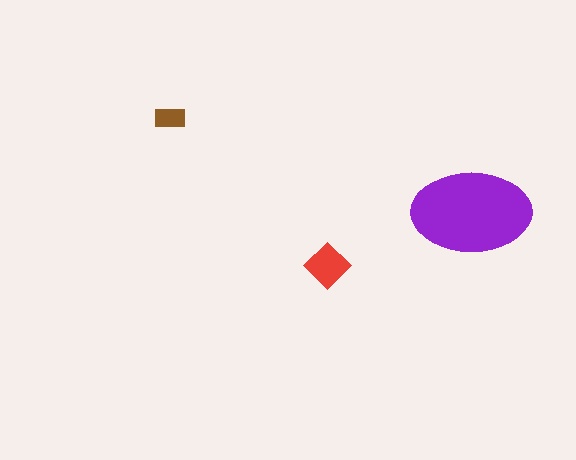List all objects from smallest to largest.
The brown rectangle, the red diamond, the purple ellipse.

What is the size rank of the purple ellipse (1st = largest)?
1st.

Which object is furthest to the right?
The purple ellipse is rightmost.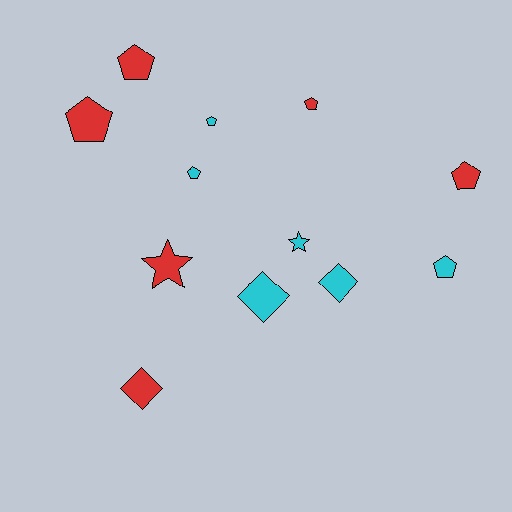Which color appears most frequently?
Cyan, with 6 objects.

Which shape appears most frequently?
Pentagon, with 7 objects.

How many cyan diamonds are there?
There are 2 cyan diamonds.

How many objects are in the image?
There are 12 objects.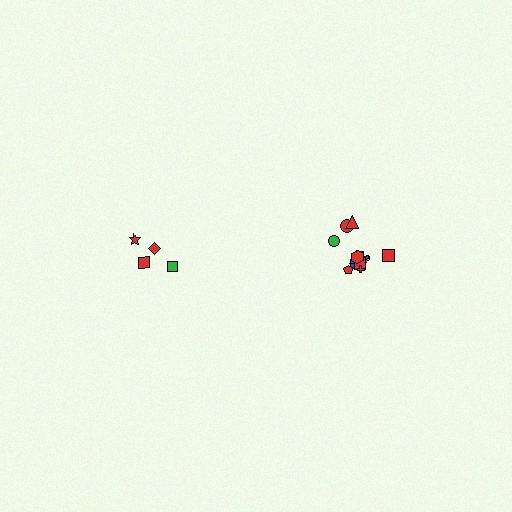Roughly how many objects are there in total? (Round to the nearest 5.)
Roughly 15 objects in total.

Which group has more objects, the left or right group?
The right group.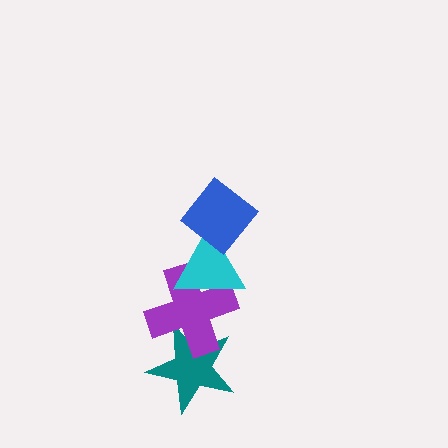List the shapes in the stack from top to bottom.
From top to bottom: the blue diamond, the cyan triangle, the purple cross, the teal star.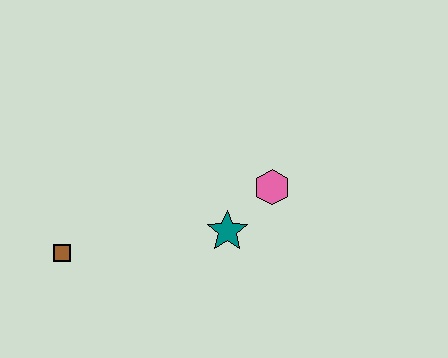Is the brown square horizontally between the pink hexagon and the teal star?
No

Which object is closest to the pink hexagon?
The teal star is closest to the pink hexagon.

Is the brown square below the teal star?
Yes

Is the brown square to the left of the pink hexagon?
Yes